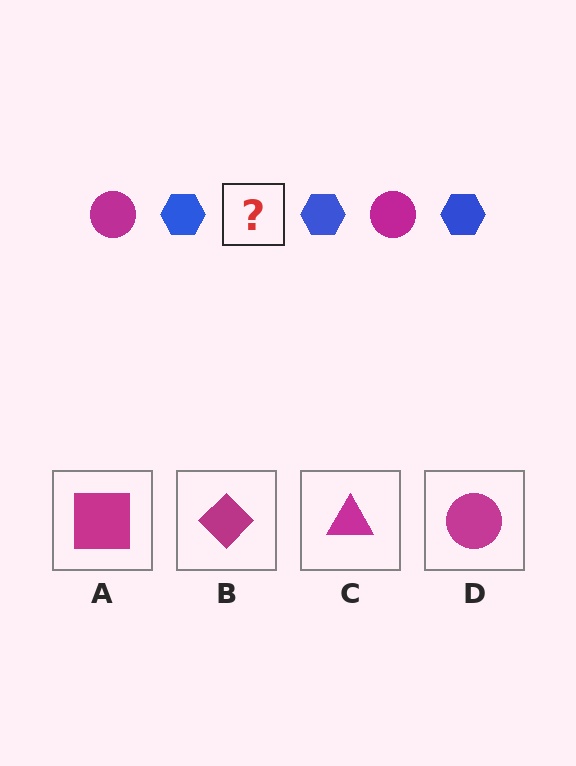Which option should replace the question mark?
Option D.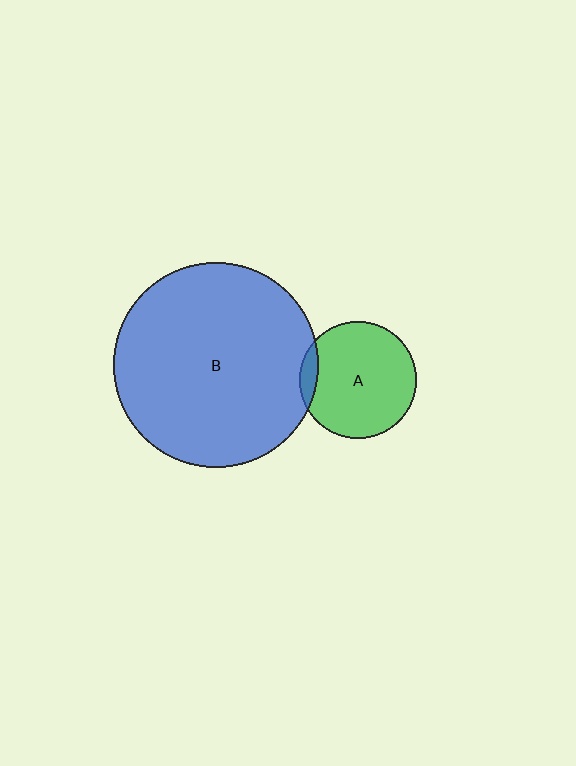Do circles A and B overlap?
Yes.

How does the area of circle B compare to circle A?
Approximately 3.1 times.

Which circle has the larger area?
Circle B (blue).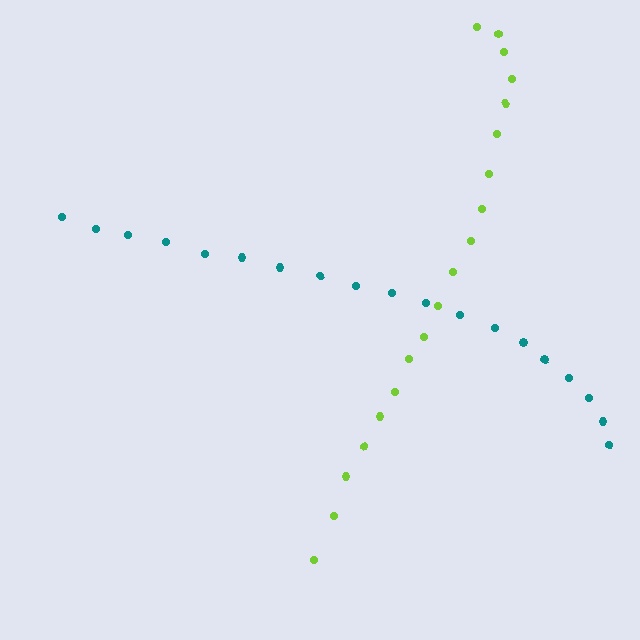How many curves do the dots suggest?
There are 2 distinct paths.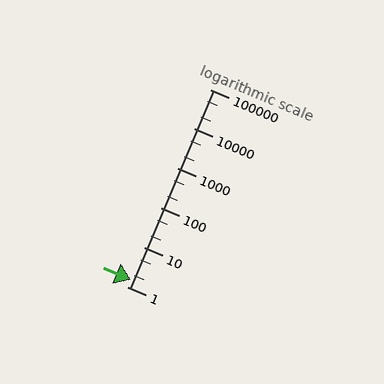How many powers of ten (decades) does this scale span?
The scale spans 5 decades, from 1 to 100000.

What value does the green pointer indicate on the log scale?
The pointer indicates approximately 1.5.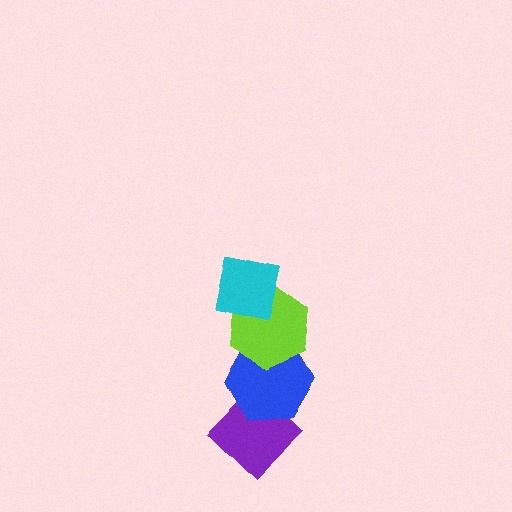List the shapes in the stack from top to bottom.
From top to bottom: the cyan square, the lime hexagon, the blue hexagon, the purple diamond.